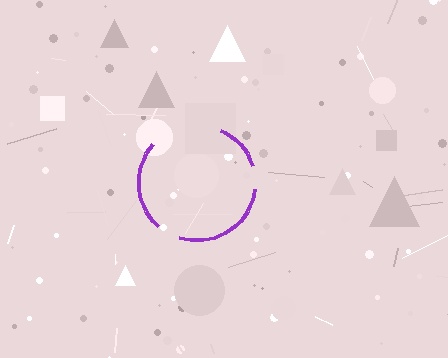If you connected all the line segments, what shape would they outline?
They would outline a circle.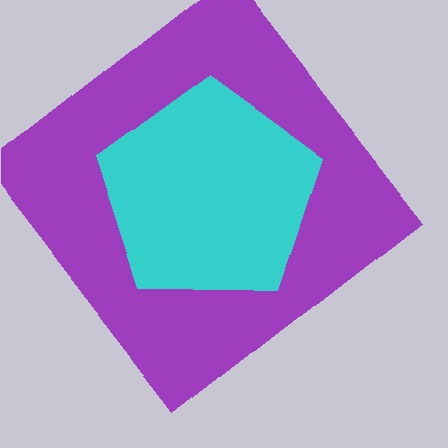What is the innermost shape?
The cyan pentagon.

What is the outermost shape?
The purple diamond.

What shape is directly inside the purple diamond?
The cyan pentagon.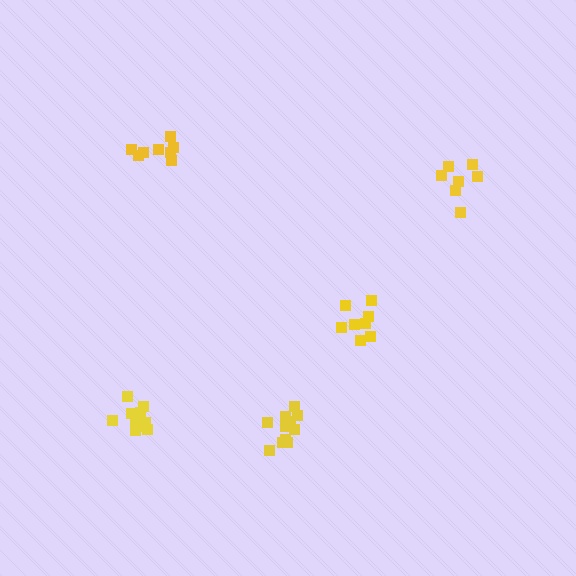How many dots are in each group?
Group 1: 7 dots, Group 2: 8 dots, Group 3: 8 dots, Group 4: 12 dots, Group 5: 10 dots (45 total).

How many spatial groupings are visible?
There are 5 spatial groupings.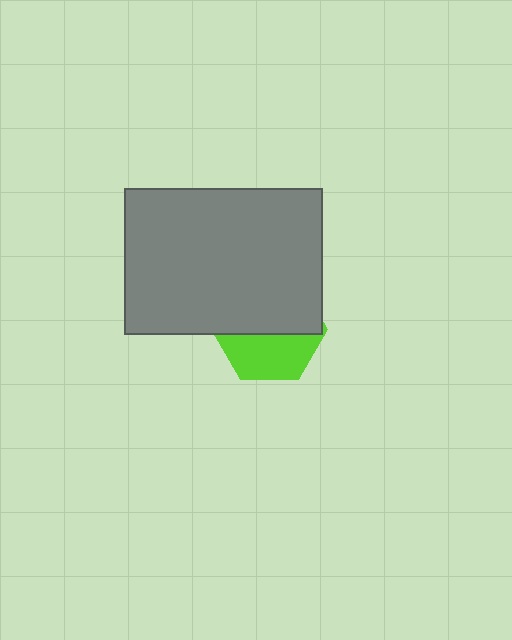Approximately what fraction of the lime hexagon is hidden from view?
Roughly 57% of the lime hexagon is hidden behind the gray rectangle.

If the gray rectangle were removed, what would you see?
You would see the complete lime hexagon.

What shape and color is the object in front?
The object in front is a gray rectangle.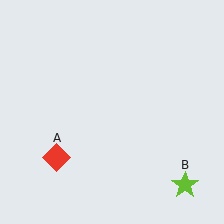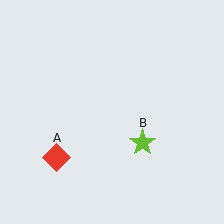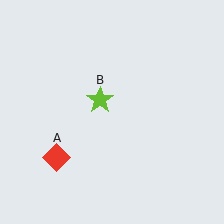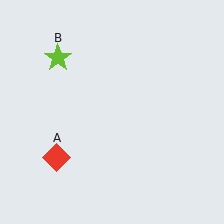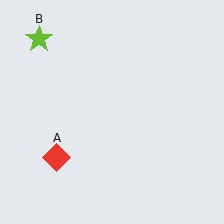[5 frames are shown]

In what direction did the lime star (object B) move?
The lime star (object B) moved up and to the left.